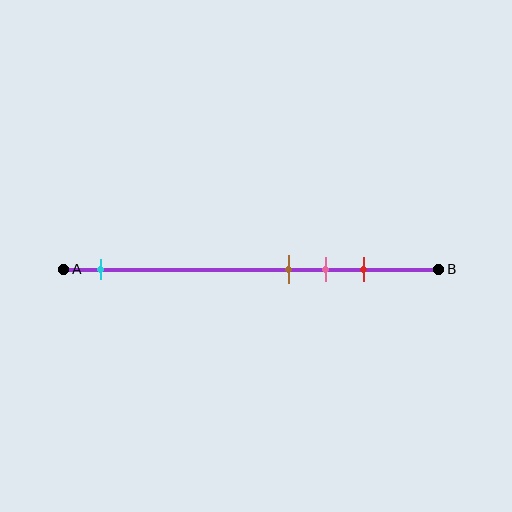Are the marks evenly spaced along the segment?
No, the marks are not evenly spaced.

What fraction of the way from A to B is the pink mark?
The pink mark is approximately 70% (0.7) of the way from A to B.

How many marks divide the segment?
There are 4 marks dividing the segment.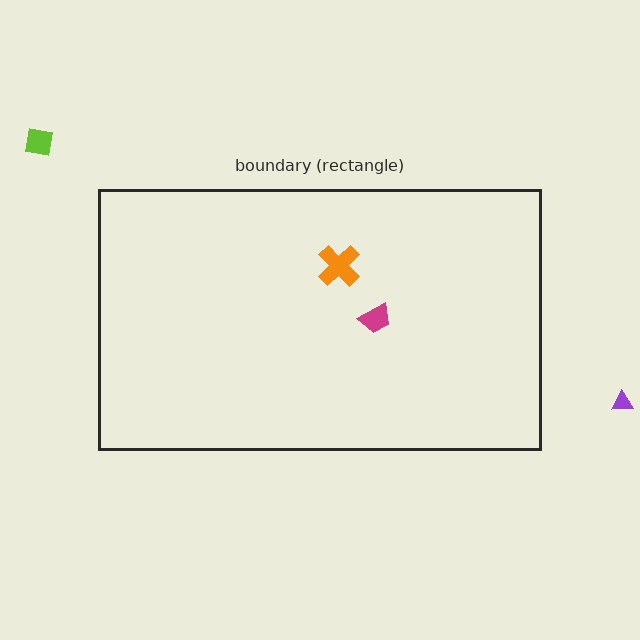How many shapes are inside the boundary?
2 inside, 2 outside.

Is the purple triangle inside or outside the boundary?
Outside.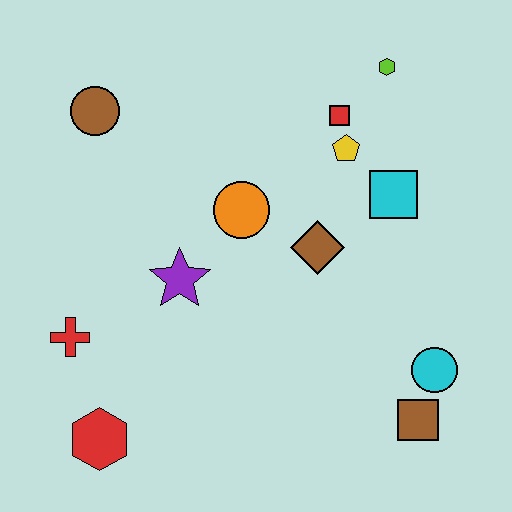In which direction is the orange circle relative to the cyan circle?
The orange circle is to the left of the cyan circle.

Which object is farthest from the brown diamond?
The red hexagon is farthest from the brown diamond.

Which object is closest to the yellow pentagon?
The red square is closest to the yellow pentagon.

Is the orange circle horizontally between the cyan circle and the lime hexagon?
No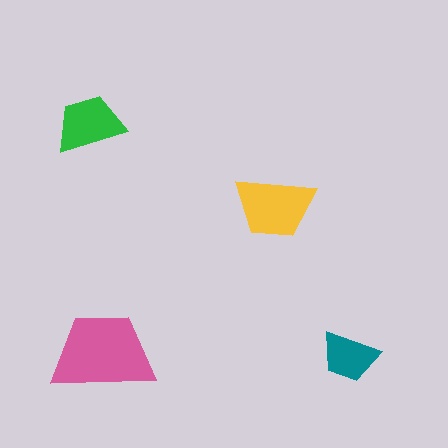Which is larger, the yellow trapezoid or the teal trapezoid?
The yellow one.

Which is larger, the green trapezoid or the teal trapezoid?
The green one.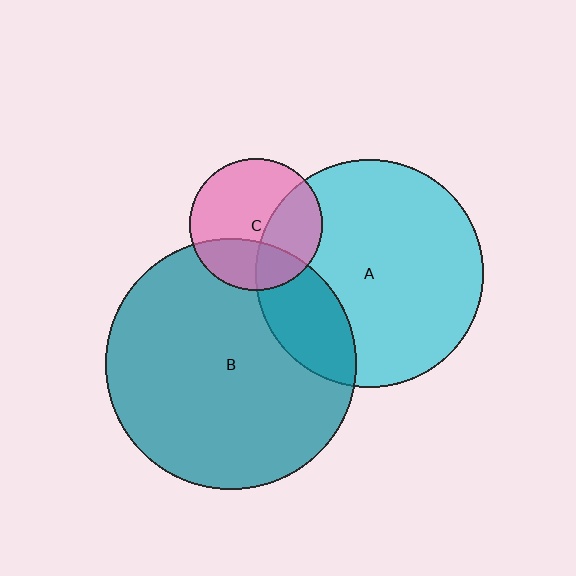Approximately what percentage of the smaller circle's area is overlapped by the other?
Approximately 20%.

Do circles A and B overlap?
Yes.